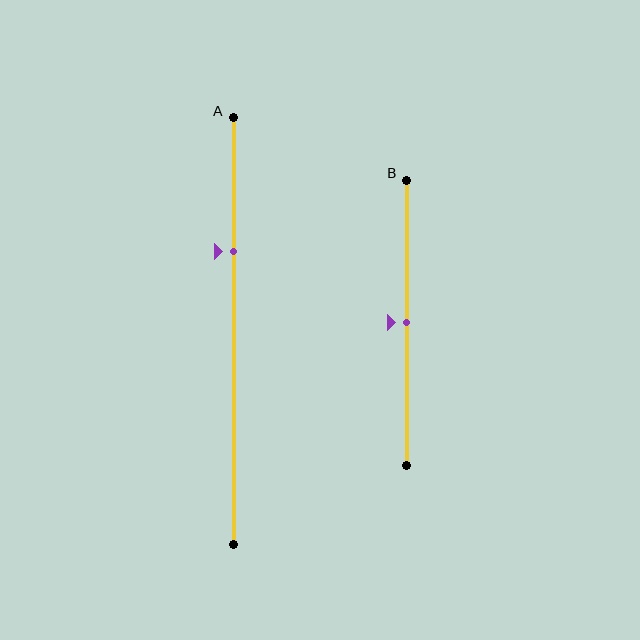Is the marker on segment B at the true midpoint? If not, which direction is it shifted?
Yes, the marker on segment B is at the true midpoint.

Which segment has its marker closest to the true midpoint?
Segment B has its marker closest to the true midpoint.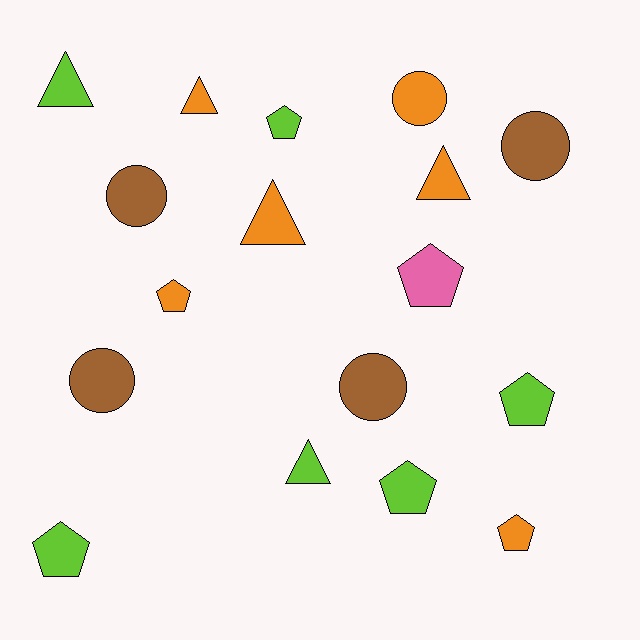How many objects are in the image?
There are 17 objects.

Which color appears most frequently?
Lime, with 6 objects.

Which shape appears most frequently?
Pentagon, with 7 objects.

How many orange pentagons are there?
There are 2 orange pentagons.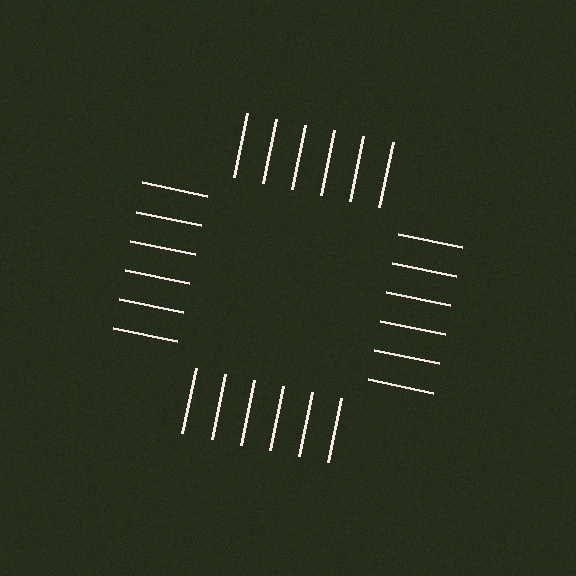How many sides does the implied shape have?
4 sides — the line-ends trace a square.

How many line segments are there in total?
24 — 6 along each of the 4 edges.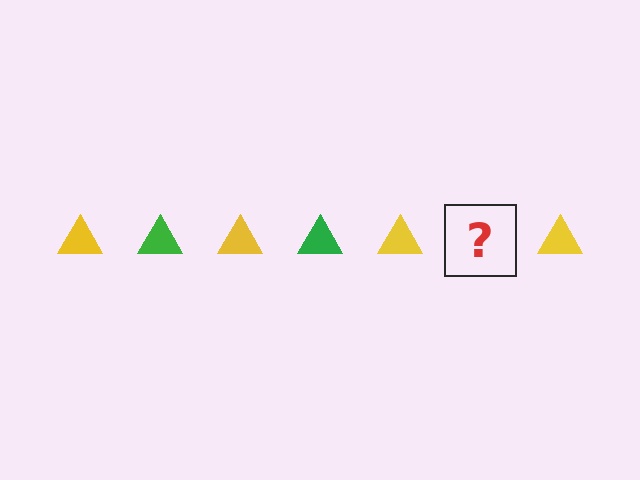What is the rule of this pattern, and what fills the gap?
The rule is that the pattern cycles through yellow, green triangles. The gap should be filled with a green triangle.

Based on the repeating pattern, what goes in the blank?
The blank should be a green triangle.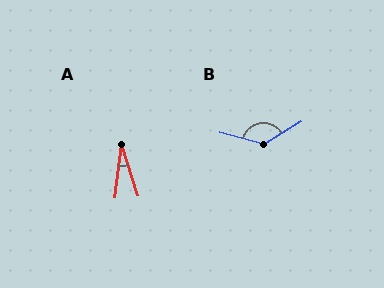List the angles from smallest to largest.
A (25°), B (133°).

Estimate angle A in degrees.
Approximately 25 degrees.